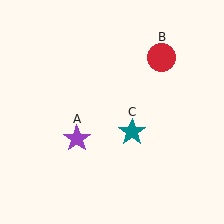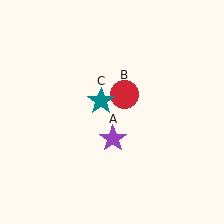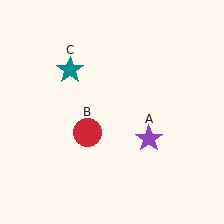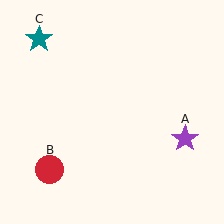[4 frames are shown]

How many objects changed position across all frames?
3 objects changed position: purple star (object A), red circle (object B), teal star (object C).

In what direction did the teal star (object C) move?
The teal star (object C) moved up and to the left.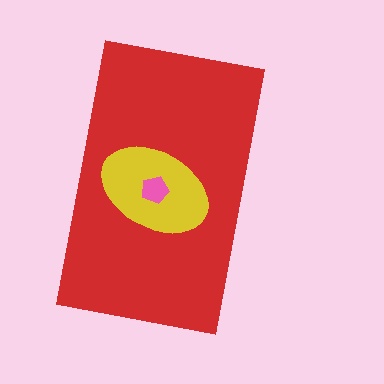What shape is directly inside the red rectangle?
The yellow ellipse.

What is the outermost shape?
The red rectangle.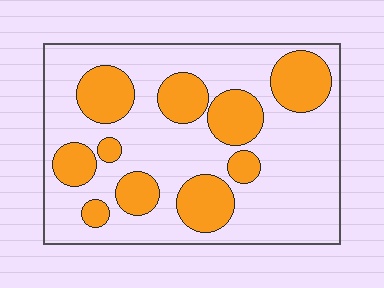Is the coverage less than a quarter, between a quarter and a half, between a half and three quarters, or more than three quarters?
Between a quarter and a half.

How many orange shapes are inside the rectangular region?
10.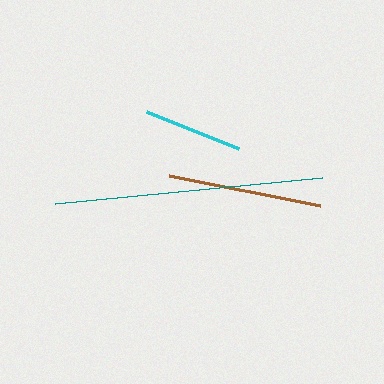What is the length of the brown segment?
The brown segment is approximately 154 pixels long.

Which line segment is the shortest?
The cyan line is the shortest at approximately 100 pixels.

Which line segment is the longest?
The teal line is the longest at approximately 268 pixels.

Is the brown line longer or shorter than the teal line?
The teal line is longer than the brown line.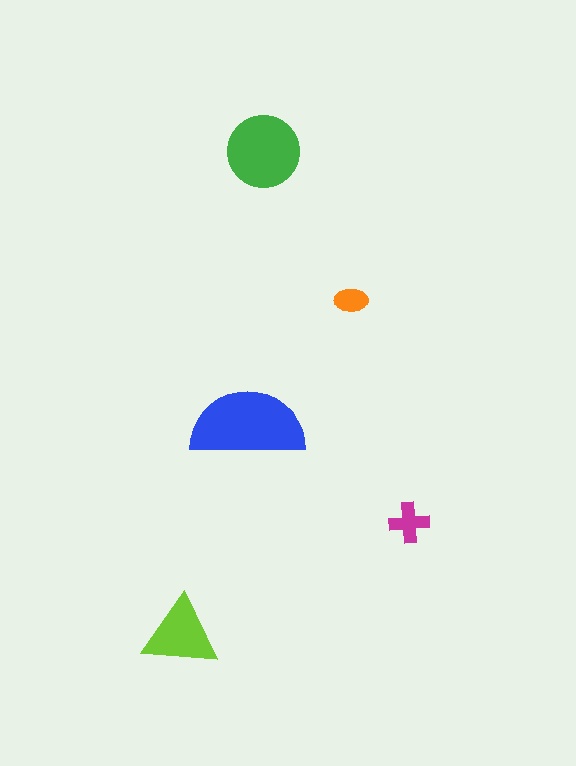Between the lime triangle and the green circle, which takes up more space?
The green circle.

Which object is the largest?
The blue semicircle.